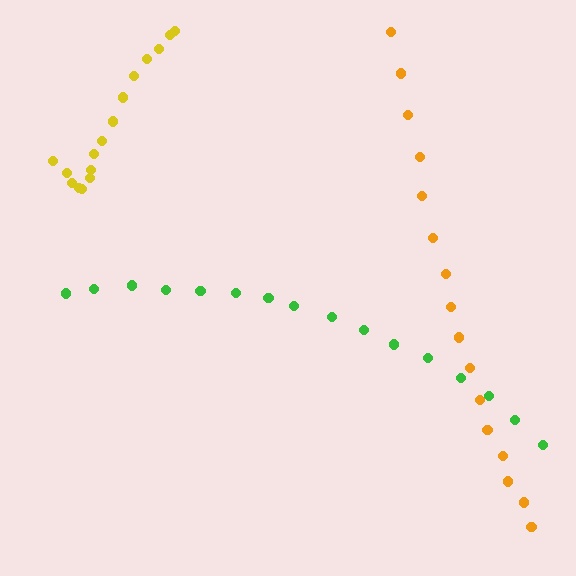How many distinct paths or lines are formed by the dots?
There are 3 distinct paths.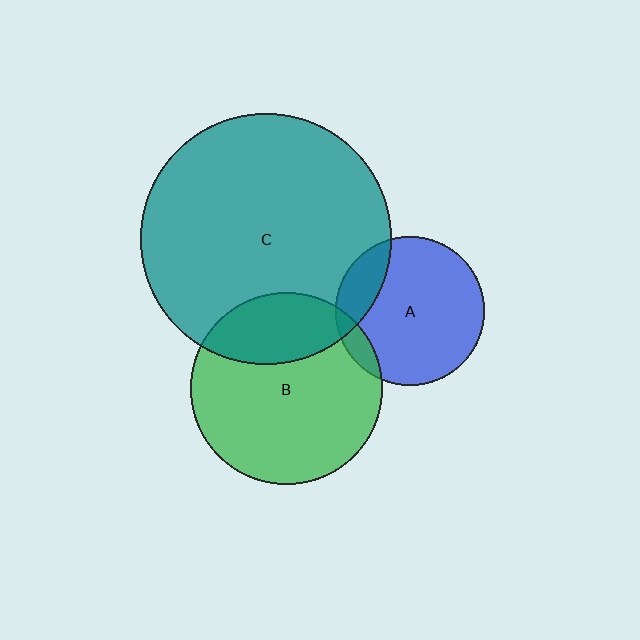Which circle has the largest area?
Circle C (teal).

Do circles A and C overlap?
Yes.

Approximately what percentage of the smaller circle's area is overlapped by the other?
Approximately 20%.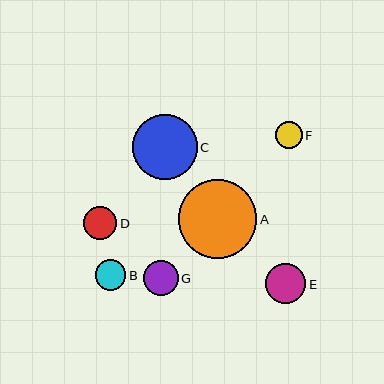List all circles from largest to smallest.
From largest to smallest: A, C, E, G, D, B, F.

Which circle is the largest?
Circle A is the largest with a size of approximately 78 pixels.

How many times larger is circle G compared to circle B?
Circle G is approximately 1.1 times the size of circle B.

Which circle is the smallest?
Circle F is the smallest with a size of approximately 27 pixels.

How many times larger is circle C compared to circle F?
Circle C is approximately 2.4 times the size of circle F.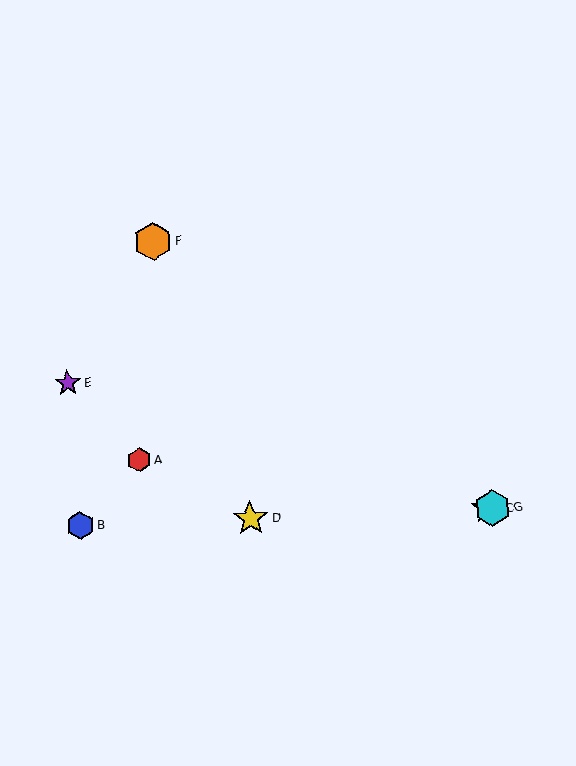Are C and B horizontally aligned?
Yes, both are at y≈508.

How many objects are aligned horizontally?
4 objects (B, C, D, G) are aligned horizontally.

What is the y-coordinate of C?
Object C is at y≈508.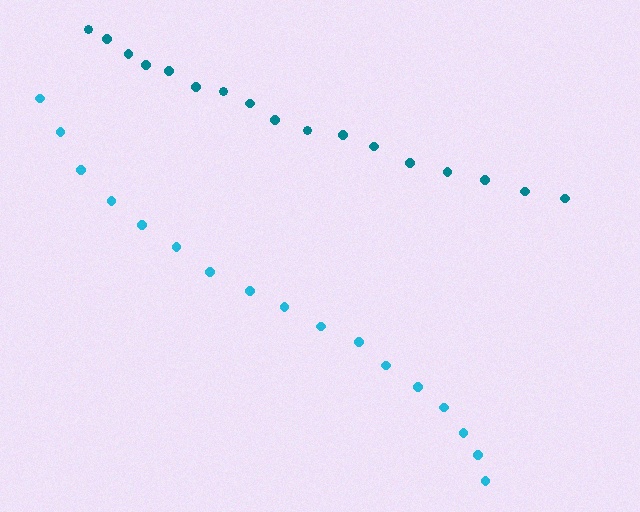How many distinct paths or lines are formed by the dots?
There are 2 distinct paths.